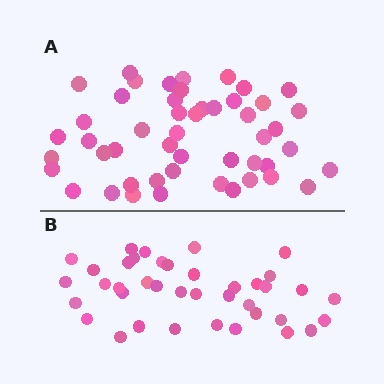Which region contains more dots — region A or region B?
Region A (the top region) has more dots.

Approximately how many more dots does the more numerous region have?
Region A has roughly 10 or so more dots than region B.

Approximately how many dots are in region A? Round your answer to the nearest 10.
About 50 dots. (The exact count is 49, which rounds to 50.)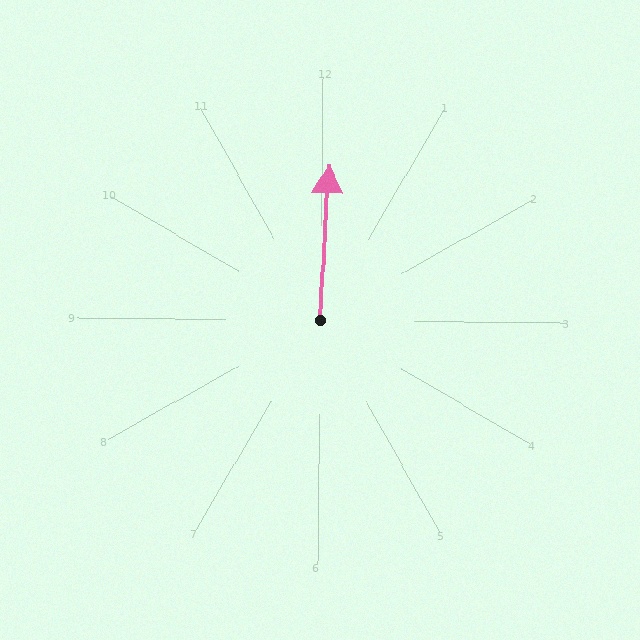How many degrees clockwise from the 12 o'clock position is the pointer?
Approximately 3 degrees.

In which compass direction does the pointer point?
North.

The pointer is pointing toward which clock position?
Roughly 12 o'clock.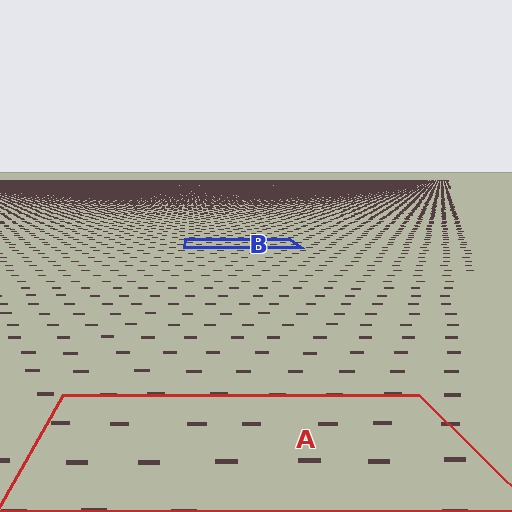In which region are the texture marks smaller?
The texture marks are smaller in region B, because it is farther away.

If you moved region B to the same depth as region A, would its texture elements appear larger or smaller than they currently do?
They would appear larger. At a closer depth, the same texture elements are projected at a bigger on-screen size.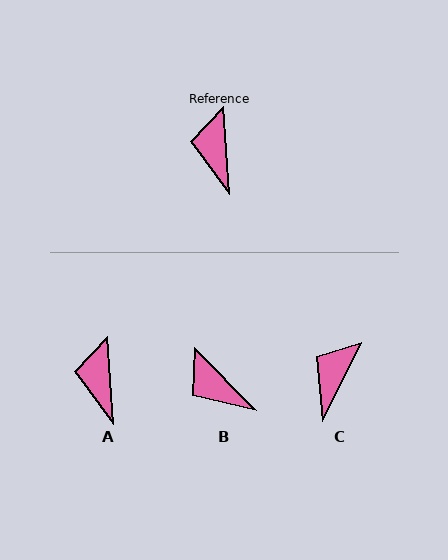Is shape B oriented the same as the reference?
No, it is off by about 40 degrees.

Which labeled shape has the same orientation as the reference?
A.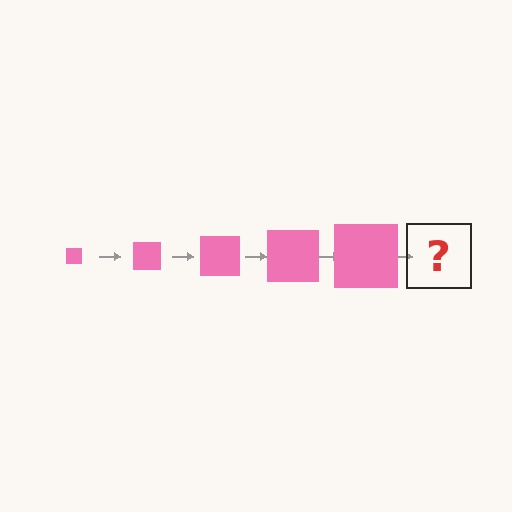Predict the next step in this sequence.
The next step is a pink square, larger than the previous one.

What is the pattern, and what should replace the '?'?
The pattern is that the square gets progressively larger each step. The '?' should be a pink square, larger than the previous one.